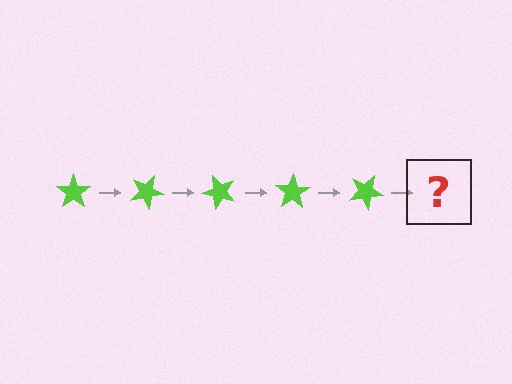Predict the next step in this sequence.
The next step is a lime star rotated 125 degrees.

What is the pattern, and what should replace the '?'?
The pattern is that the star rotates 25 degrees each step. The '?' should be a lime star rotated 125 degrees.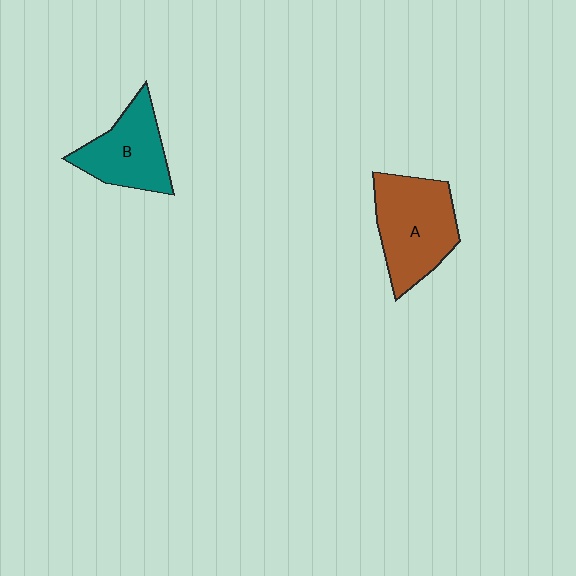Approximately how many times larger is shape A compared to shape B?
Approximately 1.3 times.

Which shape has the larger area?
Shape A (brown).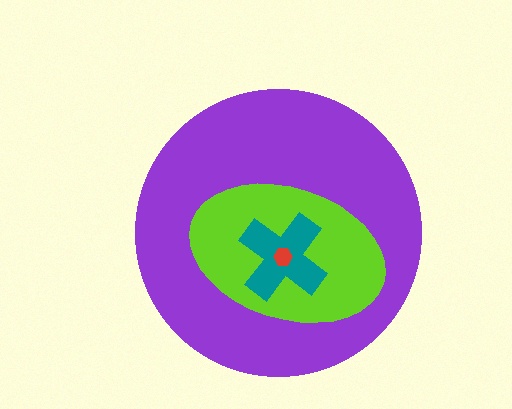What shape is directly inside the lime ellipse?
The teal cross.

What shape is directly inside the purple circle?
The lime ellipse.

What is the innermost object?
The red hexagon.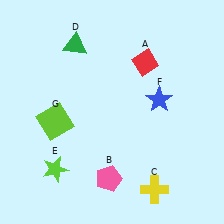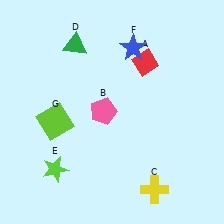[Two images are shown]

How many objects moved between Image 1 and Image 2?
2 objects moved between the two images.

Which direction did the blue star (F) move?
The blue star (F) moved up.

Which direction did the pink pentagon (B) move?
The pink pentagon (B) moved up.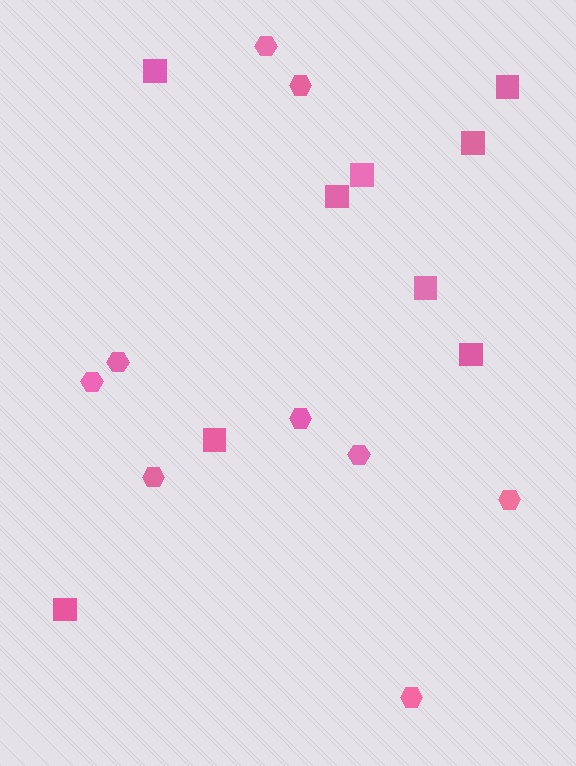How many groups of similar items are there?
There are 2 groups: one group of hexagons (9) and one group of squares (9).